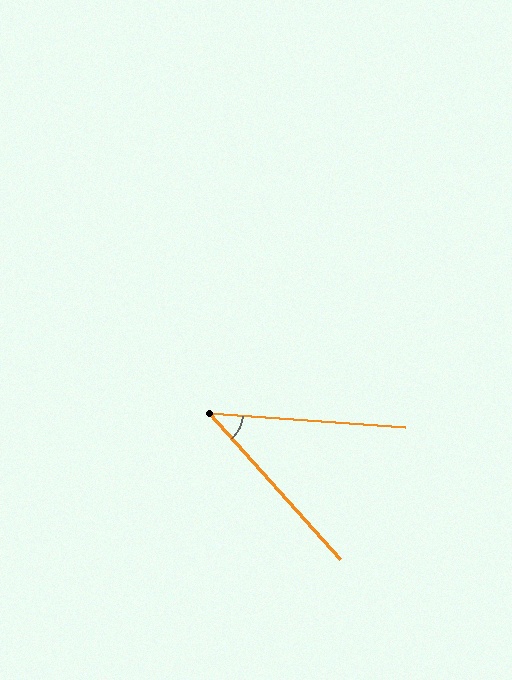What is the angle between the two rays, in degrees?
Approximately 44 degrees.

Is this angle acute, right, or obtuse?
It is acute.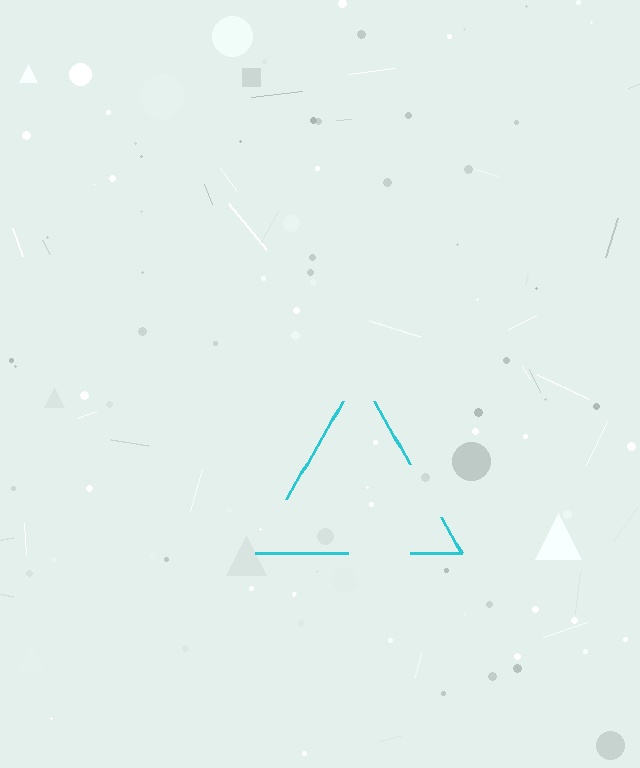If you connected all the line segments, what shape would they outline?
They would outline a triangle.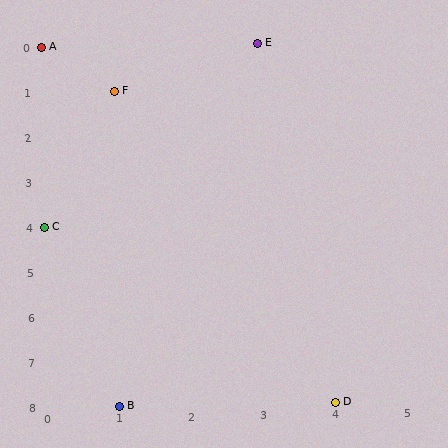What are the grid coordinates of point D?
Point D is at grid coordinates (4, 8).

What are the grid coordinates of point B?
Point B is at grid coordinates (1, 8).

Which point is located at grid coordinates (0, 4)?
Point C is at (0, 4).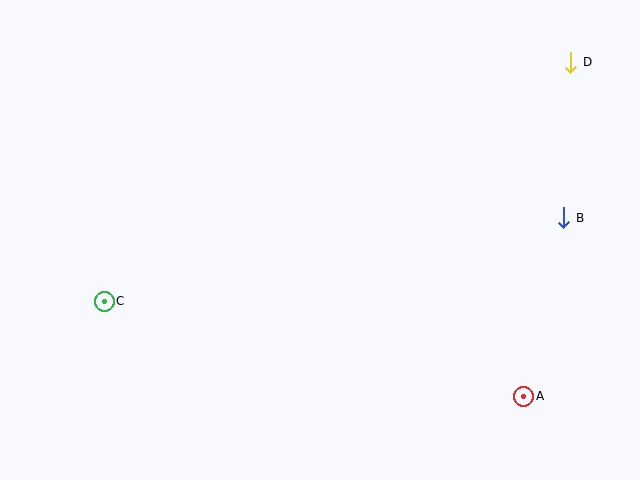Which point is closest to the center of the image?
Point C at (104, 301) is closest to the center.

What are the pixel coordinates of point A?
Point A is at (524, 396).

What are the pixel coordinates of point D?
Point D is at (571, 62).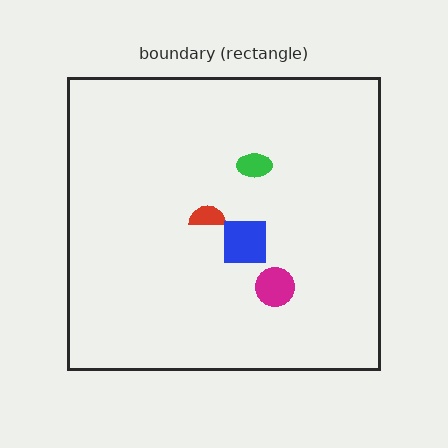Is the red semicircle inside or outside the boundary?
Inside.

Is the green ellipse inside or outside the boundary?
Inside.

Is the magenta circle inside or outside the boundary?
Inside.